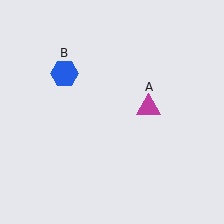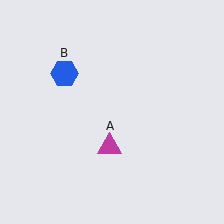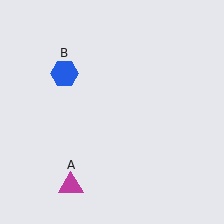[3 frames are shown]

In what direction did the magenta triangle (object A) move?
The magenta triangle (object A) moved down and to the left.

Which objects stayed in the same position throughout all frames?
Blue hexagon (object B) remained stationary.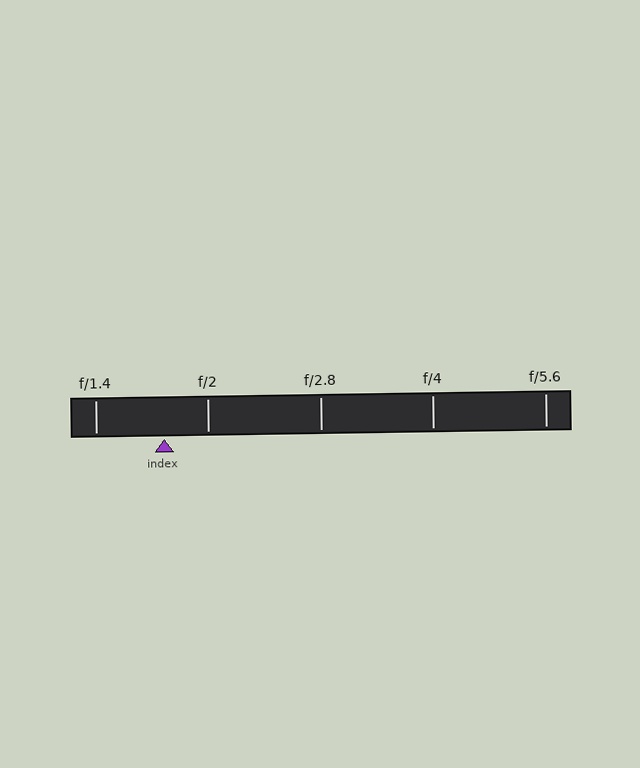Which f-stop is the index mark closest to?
The index mark is closest to f/2.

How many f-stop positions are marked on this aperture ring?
There are 5 f-stop positions marked.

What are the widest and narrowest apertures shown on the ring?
The widest aperture shown is f/1.4 and the narrowest is f/5.6.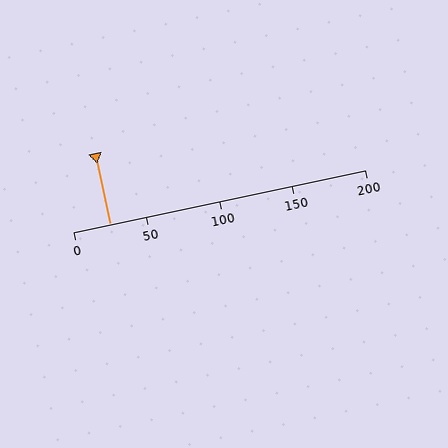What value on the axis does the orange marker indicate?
The marker indicates approximately 25.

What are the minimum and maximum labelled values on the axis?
The axis runs from 0 to 200.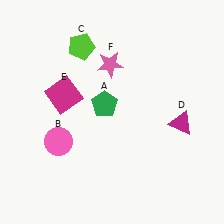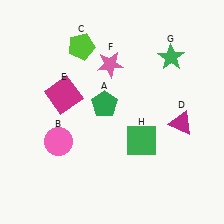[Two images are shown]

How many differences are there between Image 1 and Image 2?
There are 2 differences between the two images.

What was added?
A green star (G), a green square (H) were added in Image 2.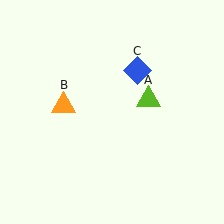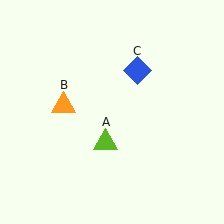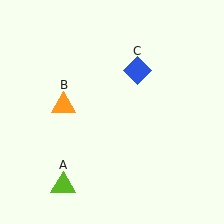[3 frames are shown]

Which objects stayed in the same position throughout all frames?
Orange triangle (object B) and blue diamond (object C) remained stationary.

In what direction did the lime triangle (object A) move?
The lime triangle (object A) moved down and to the left.